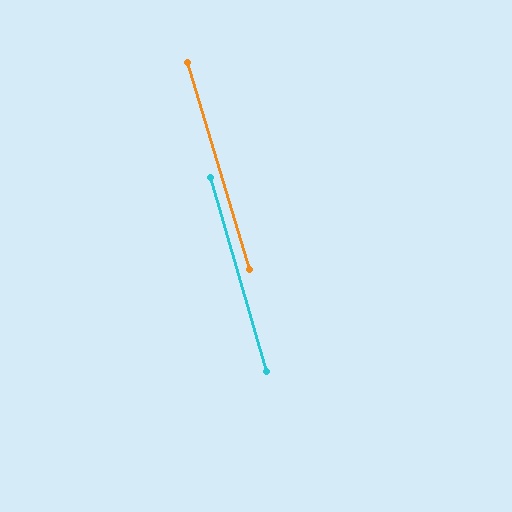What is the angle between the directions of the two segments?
Approximately 0 degrees.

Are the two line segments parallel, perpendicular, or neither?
Parallel — their directions differ by only 0.4°.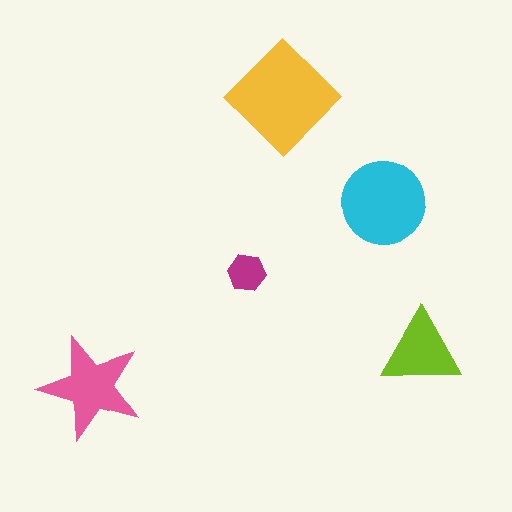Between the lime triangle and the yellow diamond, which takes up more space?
The yellow diamond.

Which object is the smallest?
The magenta hexagon.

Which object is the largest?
The yellow diamond.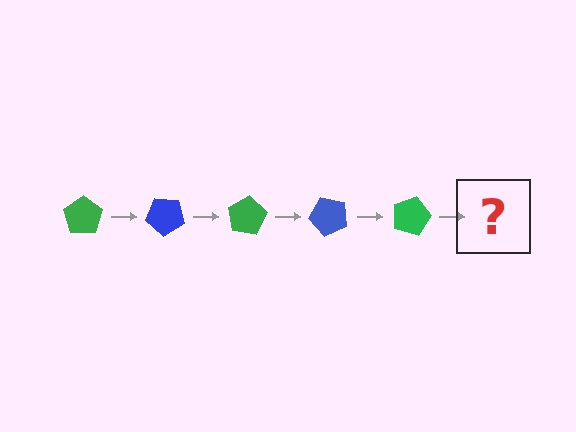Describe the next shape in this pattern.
It should be a blue pentagon, rotated 200 degrees from the start.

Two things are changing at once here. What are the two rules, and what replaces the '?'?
The two rules are that it rotates 40 degrees each step and the color cycles through green and blue. The '?' should be a blue pentagon, rotated 200 degrees from the start.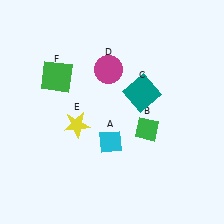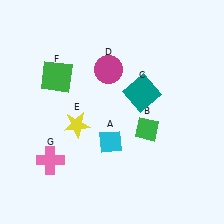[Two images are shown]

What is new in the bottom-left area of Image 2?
A pink cross (G) was added in the bottom-left area of Image 2.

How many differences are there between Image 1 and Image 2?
There is 1 difference between the two images.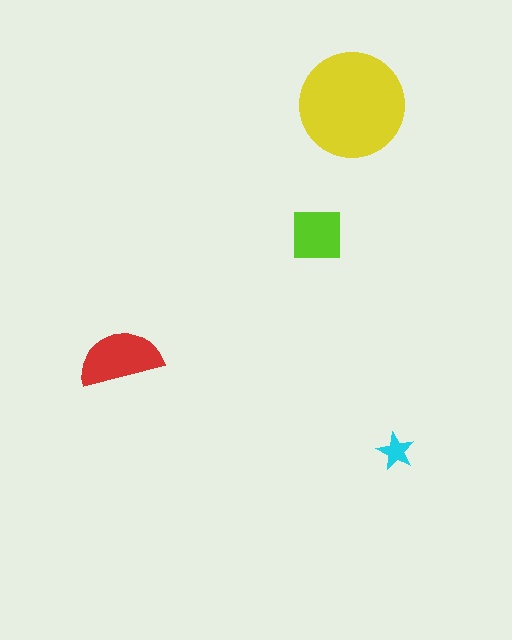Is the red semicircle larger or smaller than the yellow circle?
Smaller.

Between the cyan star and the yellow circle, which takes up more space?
The yellow circle.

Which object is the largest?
The yellow circle.